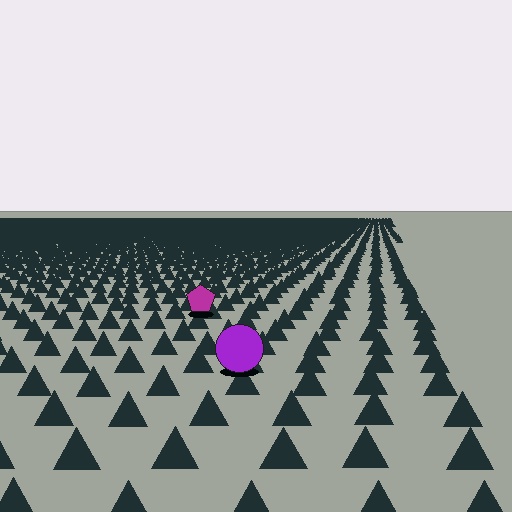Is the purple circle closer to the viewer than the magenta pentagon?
Yes. The purple circle is closer — you can tell from the texture gradient: the ground texture is coarser near it.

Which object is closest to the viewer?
The purple circle is closest. The texture marks near it are larger and more spread out.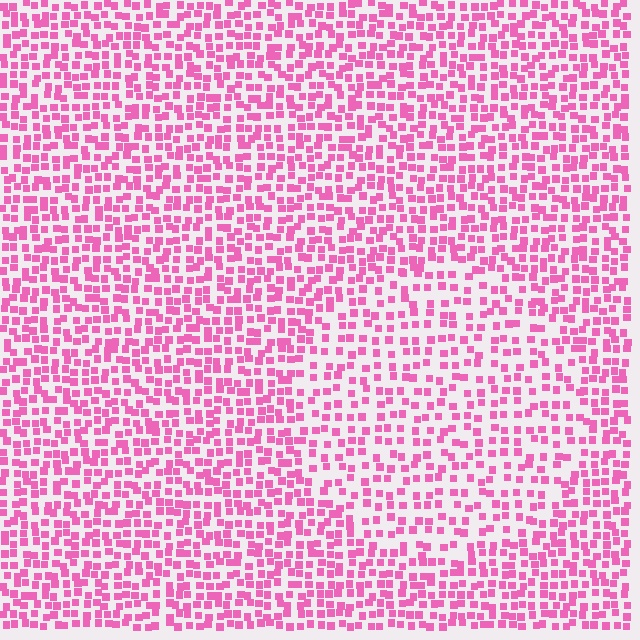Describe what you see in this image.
The image contains small pink elements arranged at two different densities. A circle-shaped region is visible where the elements are less densely packed than the surrounding area.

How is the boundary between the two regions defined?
The boundary is defined by a change in element density (approximately 1.6x ratio). All elements are the same color, size, and shape.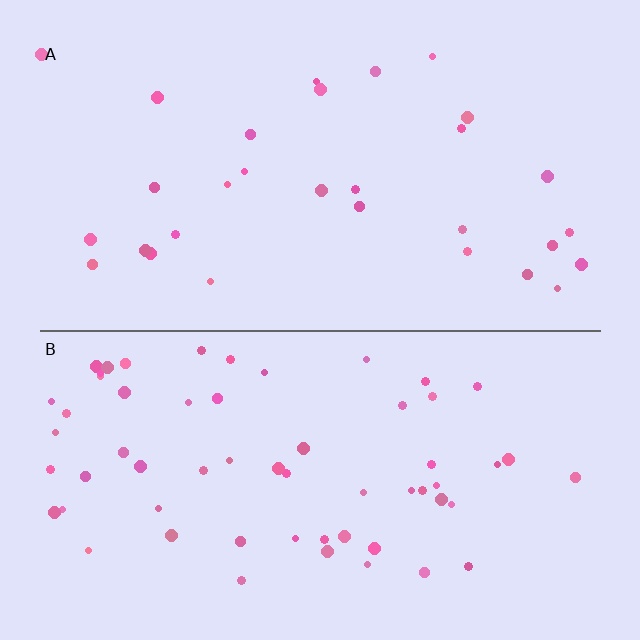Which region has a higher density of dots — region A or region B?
B (the bottom).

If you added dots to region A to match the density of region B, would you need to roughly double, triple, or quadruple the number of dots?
Approximately double.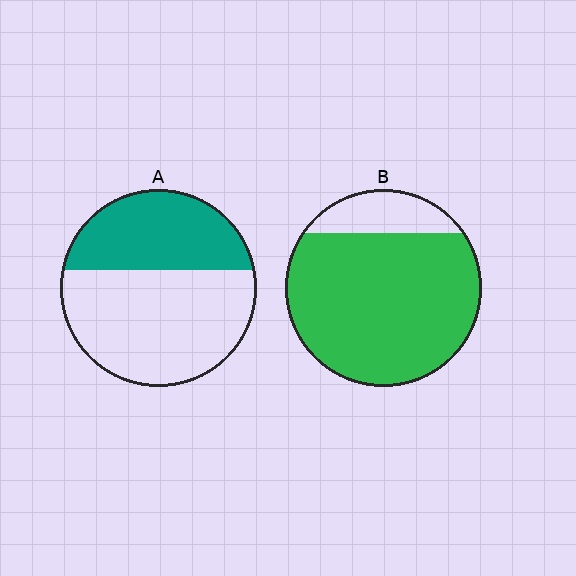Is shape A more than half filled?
No.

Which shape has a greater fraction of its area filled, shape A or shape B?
Shape B.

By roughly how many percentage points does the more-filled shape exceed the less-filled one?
By roughly 45 percentage points (B over A).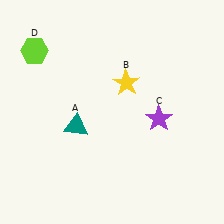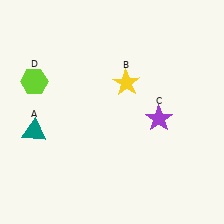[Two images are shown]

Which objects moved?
The objects that moved are: the teal triangle (A), the lime hexagon (D).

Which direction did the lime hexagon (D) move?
The lime hexagon (D) moved down.